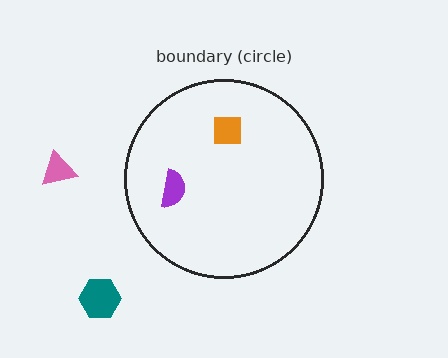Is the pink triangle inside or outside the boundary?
Outside.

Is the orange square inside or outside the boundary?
Inside.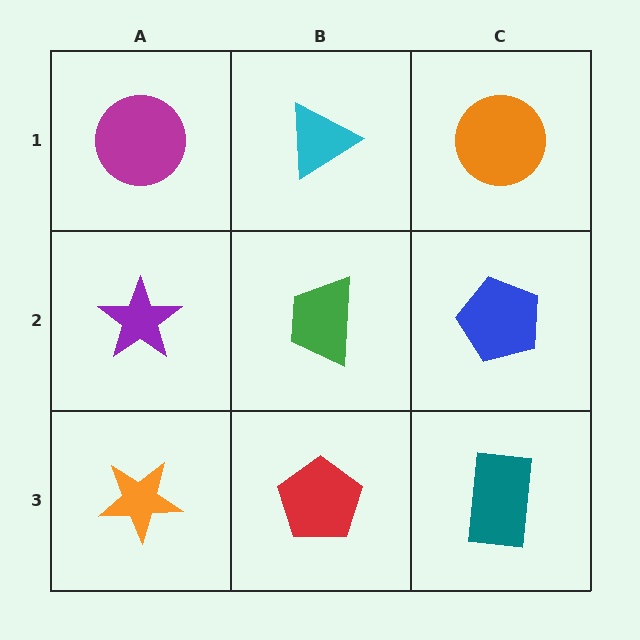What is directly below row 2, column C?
A teal rectangle.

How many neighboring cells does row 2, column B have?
4.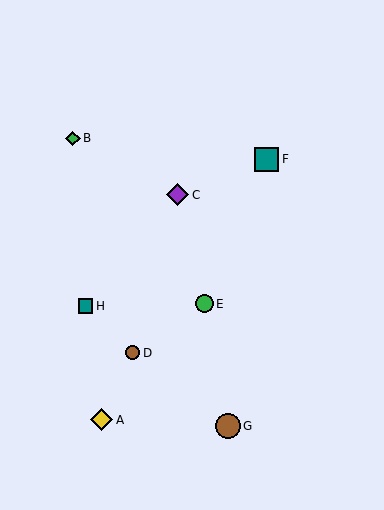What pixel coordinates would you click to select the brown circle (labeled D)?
Click at (132, 353) to select the brown circle D.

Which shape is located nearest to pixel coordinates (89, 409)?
The yellow diamond (labeled A) at (101, 420) is nearest to that location.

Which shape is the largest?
The brown circle (labeled G) is the largest.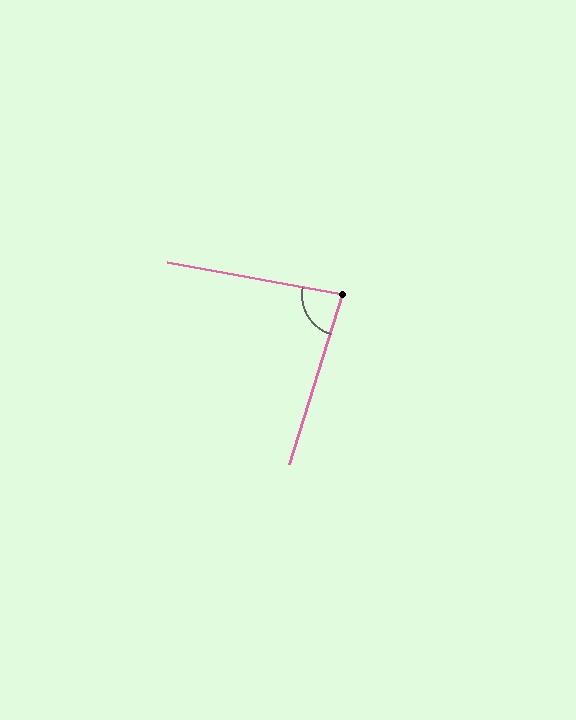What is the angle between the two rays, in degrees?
Approximately 83 degrees.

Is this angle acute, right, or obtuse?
It is acute.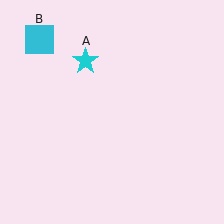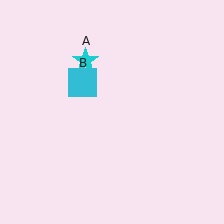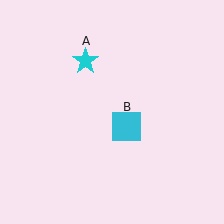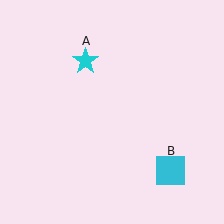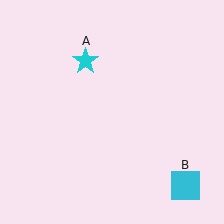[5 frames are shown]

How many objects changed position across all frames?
1 object changed position: cyan square (object B).